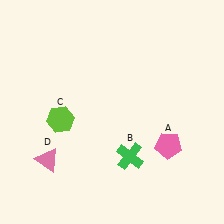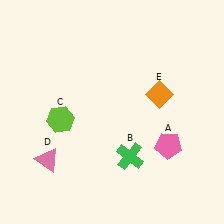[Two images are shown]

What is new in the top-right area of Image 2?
An orange diamond (E) was added in the top-right area of Image 2.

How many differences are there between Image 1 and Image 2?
There is 1 difference between the two images.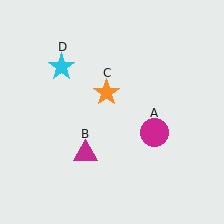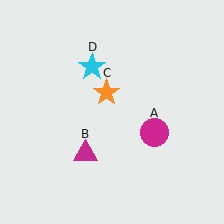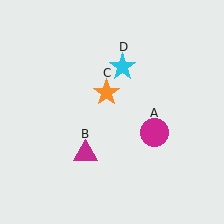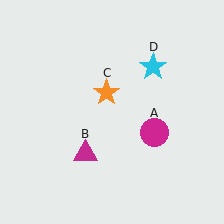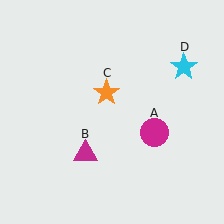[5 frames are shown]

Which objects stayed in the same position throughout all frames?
Magenta circle (object A) and magenta triangle (object B) and orange star (object C) remained stationary.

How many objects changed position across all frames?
1 object changed position: cyan star (object D).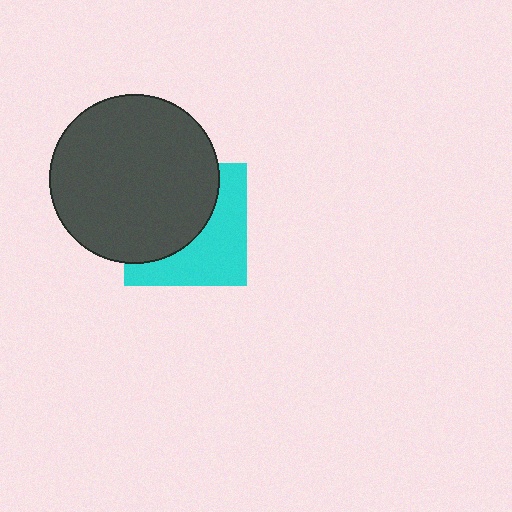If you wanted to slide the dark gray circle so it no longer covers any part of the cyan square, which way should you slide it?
Slide it toward the upper-left — that is the most direct way to separate the two shapes.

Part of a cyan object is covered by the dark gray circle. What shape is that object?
It is a square.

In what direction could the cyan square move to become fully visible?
The cyan square could move toward the lower-right. That would shift it out from behind the dark gray circle entirely.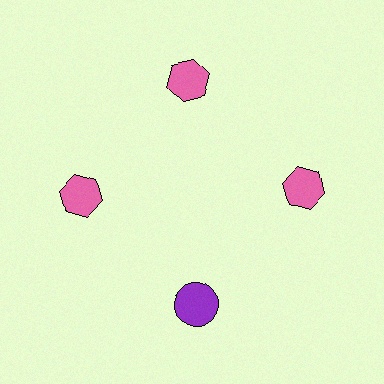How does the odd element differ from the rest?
It differs in both color (purple instead of pink) and shape (circle instead of hexagon).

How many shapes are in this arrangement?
There are 4 shapes arranged in a ring pattern.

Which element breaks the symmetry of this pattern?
The purple circle at roughly the 6 o'clock position breaks the symmetry. All other shapes are pink hexagons.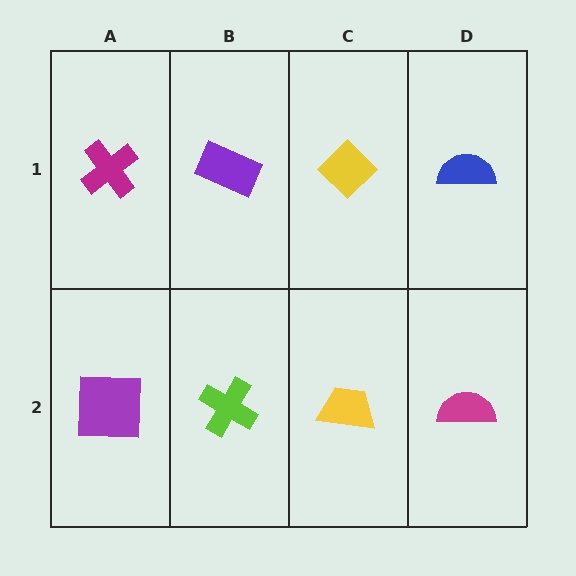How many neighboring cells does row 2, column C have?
3.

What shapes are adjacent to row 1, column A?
A purple square (row 2, column A), a purple rectangle (row 1, column B).